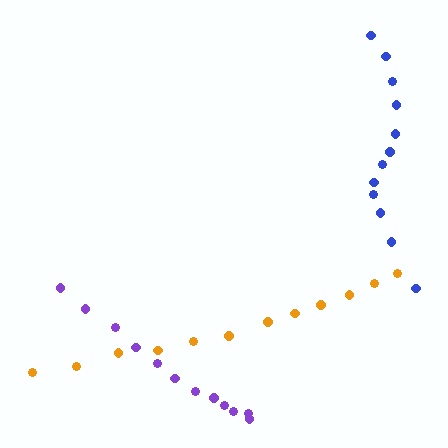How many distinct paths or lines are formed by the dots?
There are 3 distinct paths.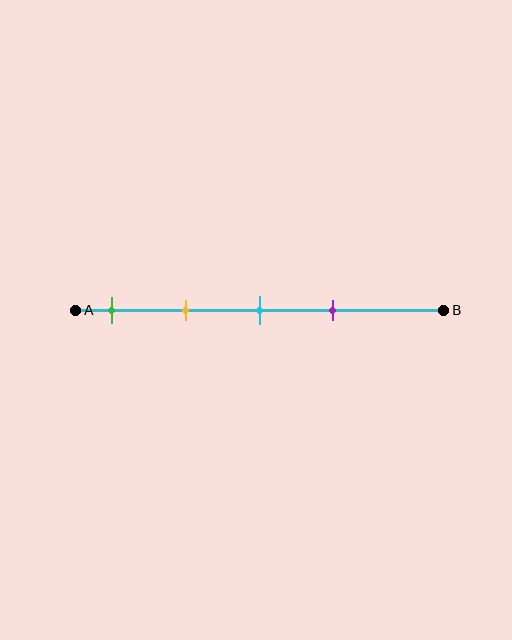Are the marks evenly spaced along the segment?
Yes, the marks are approximately evenly spaced.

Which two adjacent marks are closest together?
The cyan and purple marks are the closest adjacent pair.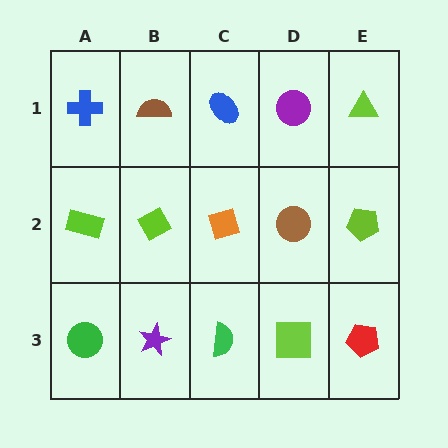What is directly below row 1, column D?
A brown circle.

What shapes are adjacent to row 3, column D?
A brown circle (row 2, column D), a green semicircle (row 3, column C), a red pentagon (row 3, column E).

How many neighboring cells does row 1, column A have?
2.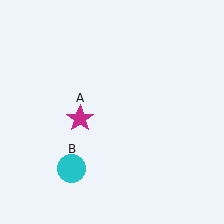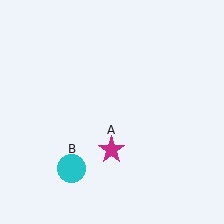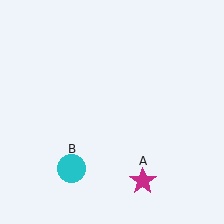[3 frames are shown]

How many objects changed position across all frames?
1 object changed position: magenta star (object A).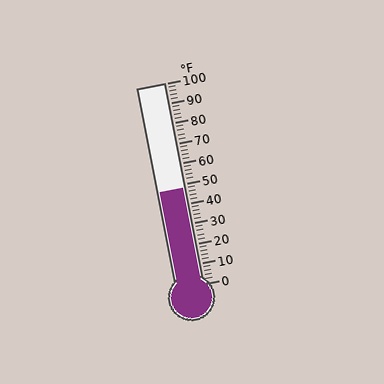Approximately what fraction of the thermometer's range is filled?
The thermometer is filled to approximately 50% of its range.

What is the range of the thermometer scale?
The thermometer scale ranges from 0°F to 100°F.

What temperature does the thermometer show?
The thermometer shows approximately 48°F.